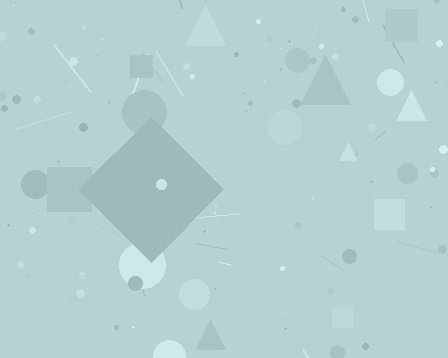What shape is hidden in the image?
A diamond is hidden in the image.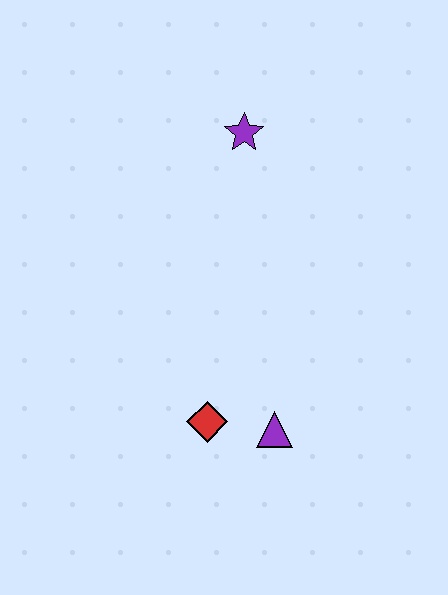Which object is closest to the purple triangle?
The red diamond is closest to the purple triangle.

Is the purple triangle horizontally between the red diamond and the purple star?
No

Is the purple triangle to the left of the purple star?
No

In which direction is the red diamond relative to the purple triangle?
The red diamond is to the left of the purple triangle.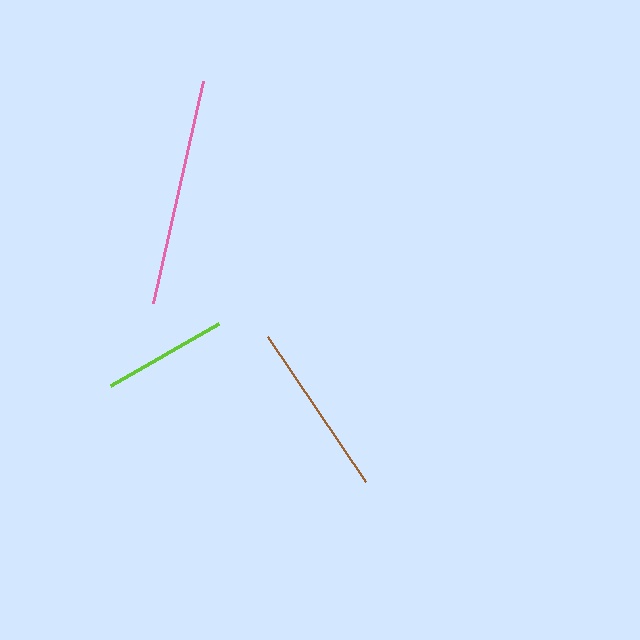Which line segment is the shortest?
The lime line is the shortest at approximately 125 pixels.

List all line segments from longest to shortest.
From longest to shortest: pink, brown, lime.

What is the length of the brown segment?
The brown segment is approximately 175 pixels long.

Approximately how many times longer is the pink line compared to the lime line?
The pink line is approximately 1.8 times the length of the lime line.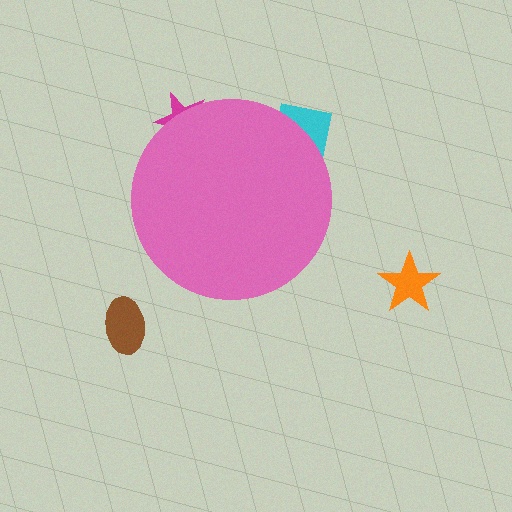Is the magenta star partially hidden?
Yes, the magenta star is partially hidden behind the pink circle.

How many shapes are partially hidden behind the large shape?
2 shapes are partially hidden.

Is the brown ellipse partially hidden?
No, the brown ellipse is fully visible.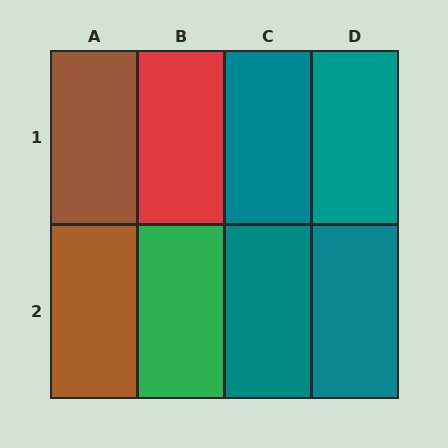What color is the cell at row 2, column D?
Teal.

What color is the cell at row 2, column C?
Teal.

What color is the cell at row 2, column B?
Green.